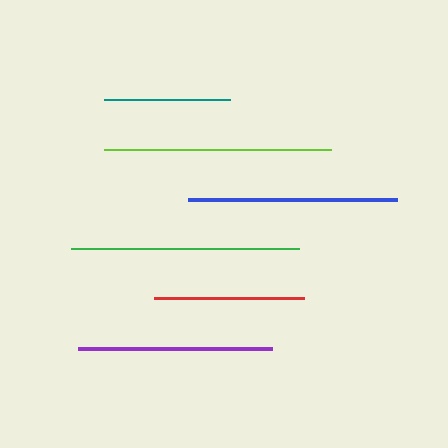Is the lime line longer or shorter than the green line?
The green line is longer than the lime line.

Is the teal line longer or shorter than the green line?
The green line is longer than the teal line.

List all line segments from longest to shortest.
From longest to shortest: green, lime, blue, purple, red, teal.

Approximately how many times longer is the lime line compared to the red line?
The lime line is approximately 1.5 times the length of the red line.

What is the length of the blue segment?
The blue segment is approximately 209 pixels long.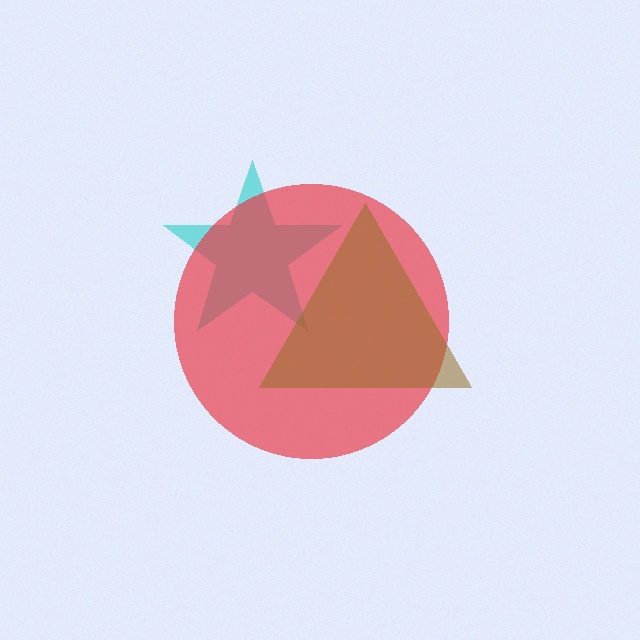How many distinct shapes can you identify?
There are 3 distinct shapes: a cyan star, a red circle, a brown triangle.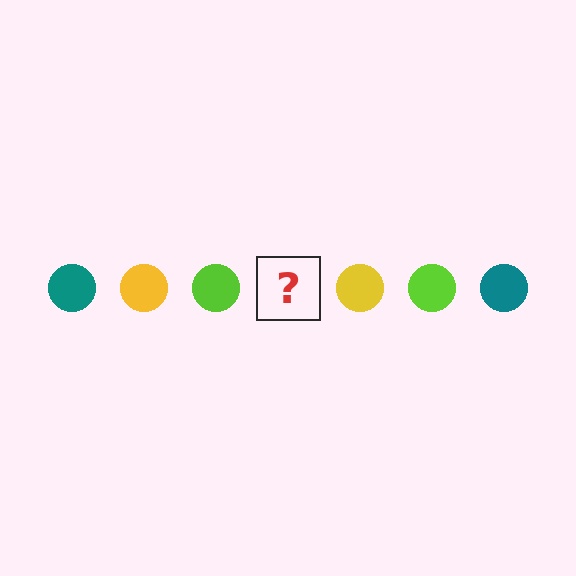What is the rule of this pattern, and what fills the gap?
The rule is that the pattern cycles through teal, yellow, lime circles. The gap should be filled with a teal circle.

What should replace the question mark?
The question mark should be replaced with a teal circle.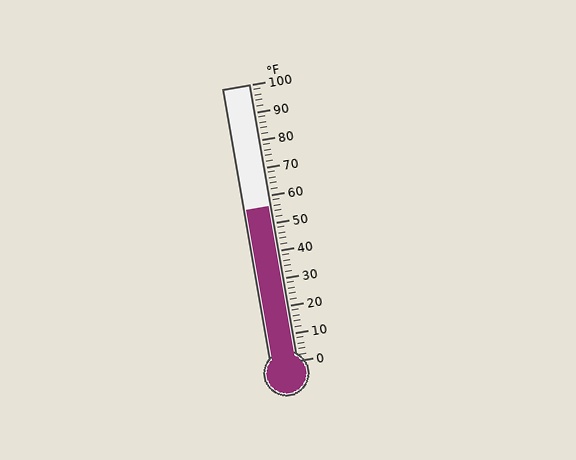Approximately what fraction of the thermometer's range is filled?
The thermometer is filled to approximately 55% of its range.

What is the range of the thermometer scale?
The thermometer scale ranges from 0°F to 100°F.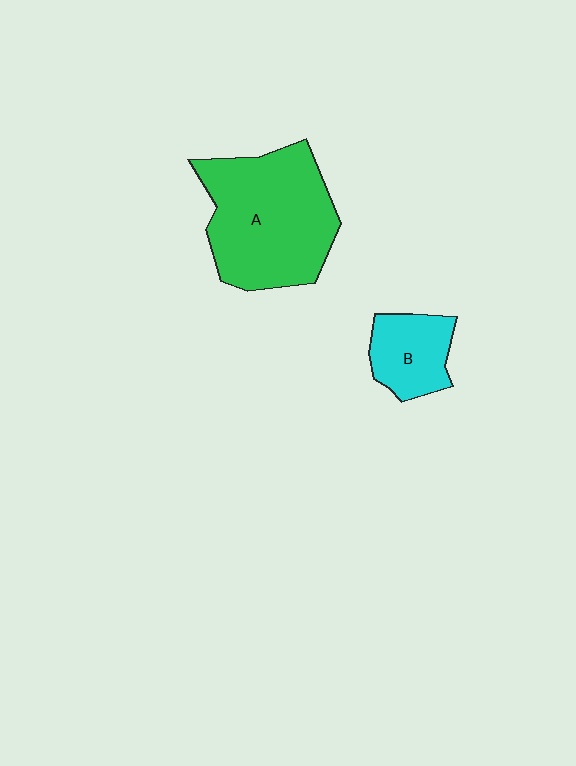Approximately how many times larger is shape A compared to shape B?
Approximately 2.6 times.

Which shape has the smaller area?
Shape B (cyan).